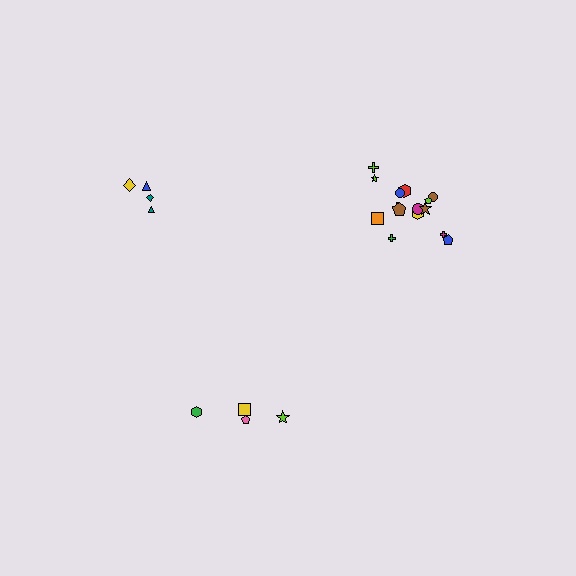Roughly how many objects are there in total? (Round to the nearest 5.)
Roughly 25 objects in total.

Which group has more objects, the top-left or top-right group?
The top-right group.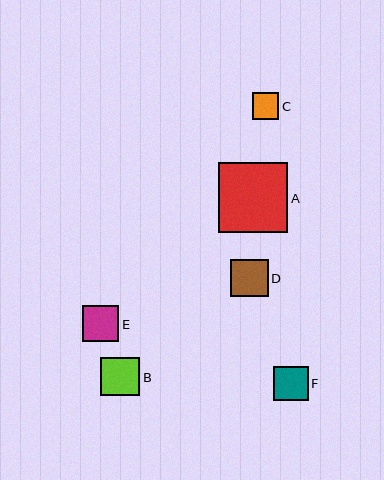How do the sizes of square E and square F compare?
Square E and square F are approximately the same size.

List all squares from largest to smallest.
From largest to smallest: A, B, D, E, F, C.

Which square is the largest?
Square A is the largest with a size of approximately 69 pixels.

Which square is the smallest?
Square C is the smallest with a size of approximately 27 pixels.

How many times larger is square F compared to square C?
Square F is approximately 1.3 times the size of square C.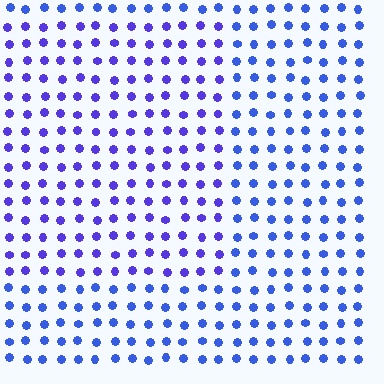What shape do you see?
I see a rectangle.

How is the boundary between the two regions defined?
The boundary is defined purely by a slight shift in hue (about 24 degrees). Spacing, size, and orientation are identical on both sides.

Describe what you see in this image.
The image is filled with small blue elements in a uniform arrangement. A rectangle-shaped region is visible where the elements are tinted to a slightly different hue, forming a subtle color boundary.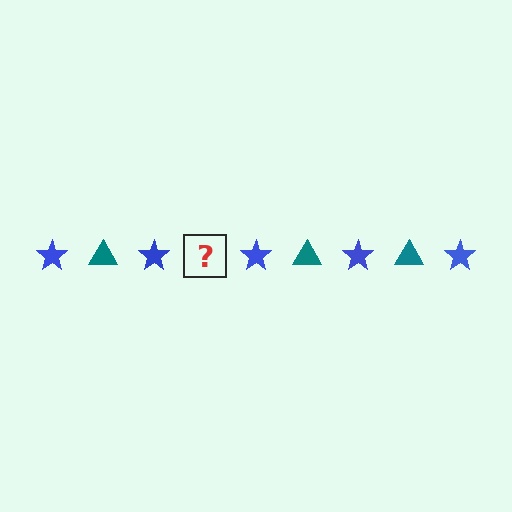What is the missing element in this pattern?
The missing element is a teal triangle.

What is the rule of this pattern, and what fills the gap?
The rule is that the pattern alternates between blue star and teal triangle. The gap should be filled with a teal triangle.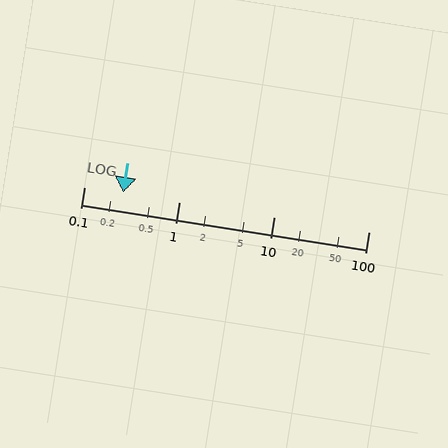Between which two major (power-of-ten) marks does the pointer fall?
The pointer is between 0.1 and 1.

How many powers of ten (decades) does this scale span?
The scale spans 3 decades, from 0.1 to 100.